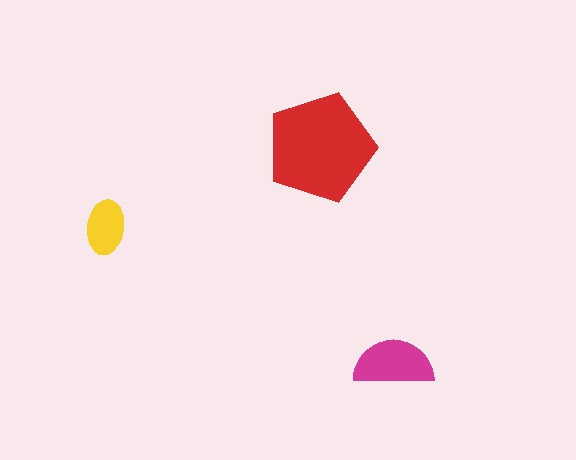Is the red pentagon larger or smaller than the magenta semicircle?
Larger.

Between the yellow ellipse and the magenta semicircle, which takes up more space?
The magenta semicircle.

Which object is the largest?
The red pentagon.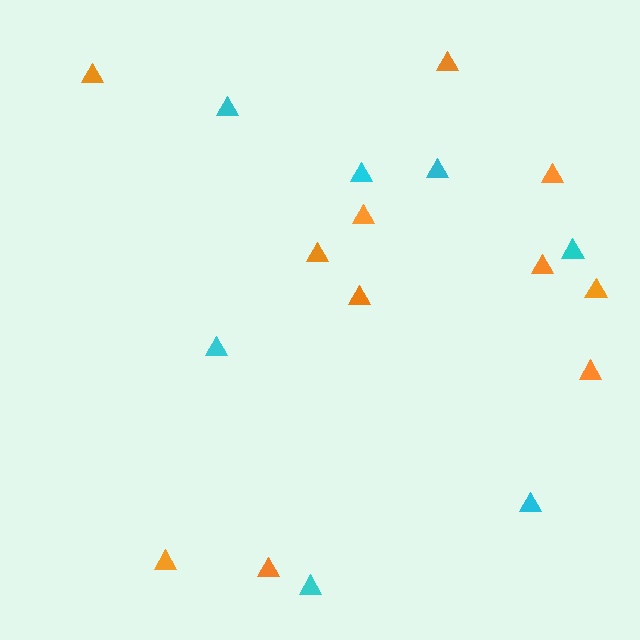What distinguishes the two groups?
There are 2 groups: one group of cyan triangles (7) and one group of orange triangles (11).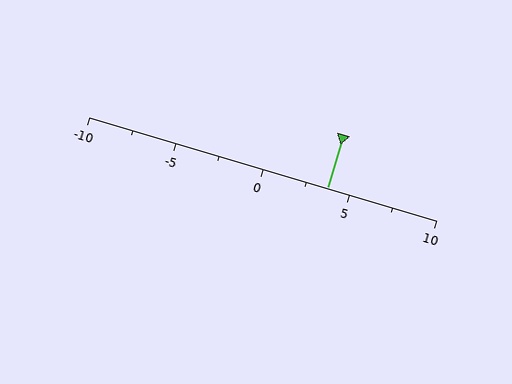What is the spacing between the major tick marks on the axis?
The major ticks are spaced 5 apart.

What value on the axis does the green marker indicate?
The marker indicates approximately 3.8.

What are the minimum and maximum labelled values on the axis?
The axis runs from -10 to 10.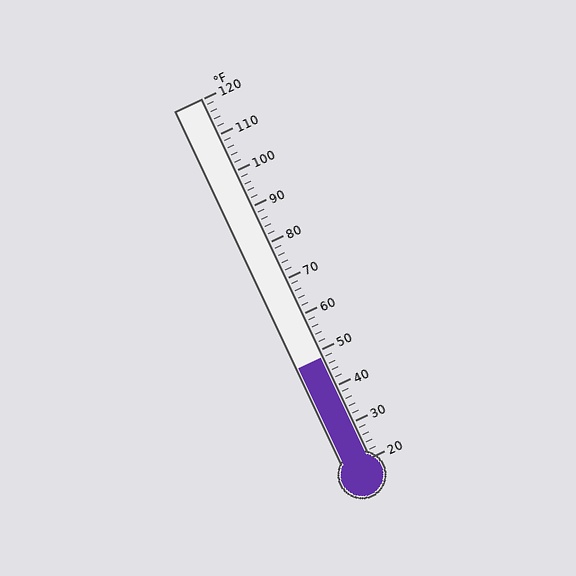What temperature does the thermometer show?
The thermometer shows approximately 48°F.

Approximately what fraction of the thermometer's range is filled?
The thermometer is filled to approximately 30% of its range.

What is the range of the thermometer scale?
The thermometer scale ranges from 20°F to 120°F.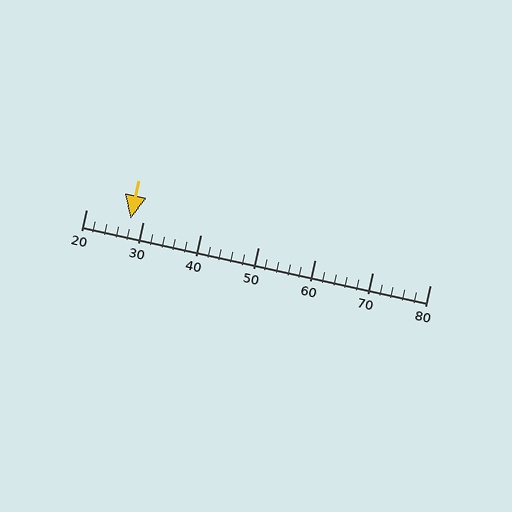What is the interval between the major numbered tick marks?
The major tick marks are spaced 10 units apart.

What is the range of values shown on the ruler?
The ruler shows values from 20 to 80.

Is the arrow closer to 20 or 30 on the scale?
The arrow is closer to 30.